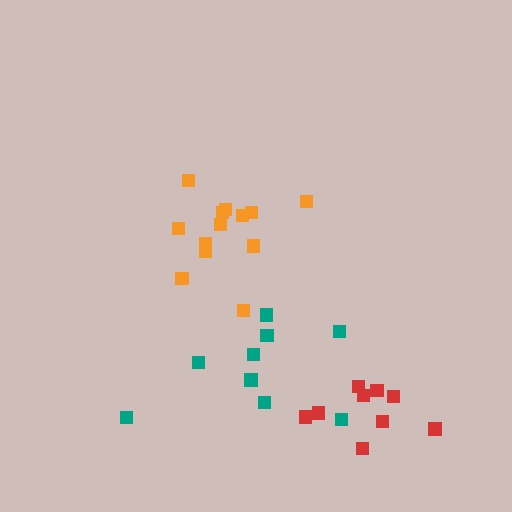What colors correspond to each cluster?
The clusters are colored: teal, orange, red.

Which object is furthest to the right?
The red cluster is rightmost.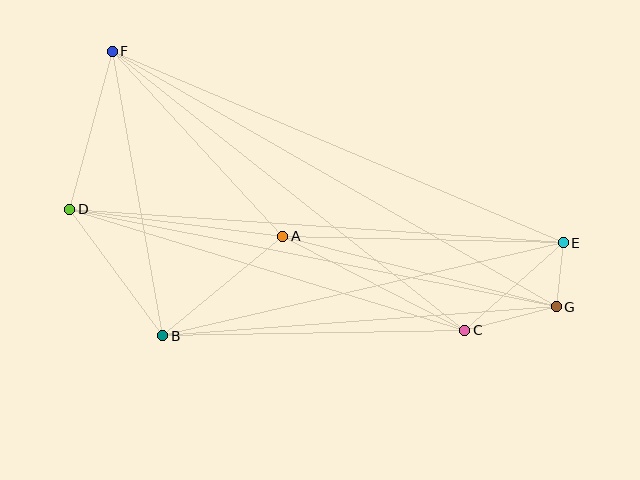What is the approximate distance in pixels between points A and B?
The distance between A and B is approximately 156 pixels.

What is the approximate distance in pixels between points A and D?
The distance between A and D is approximately 214 pixels.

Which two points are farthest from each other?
Points F and G are farthest from each other.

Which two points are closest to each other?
Points E and G are closest to each other.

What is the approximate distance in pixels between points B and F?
The distance between B and F is approximately 289 pixels.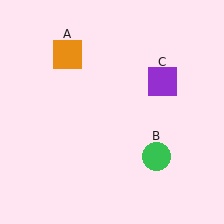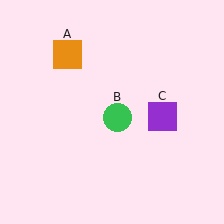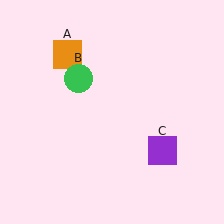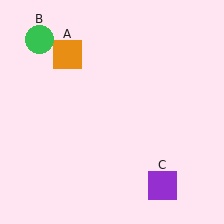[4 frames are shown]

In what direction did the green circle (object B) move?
The green circle (object B) moved up and to the left.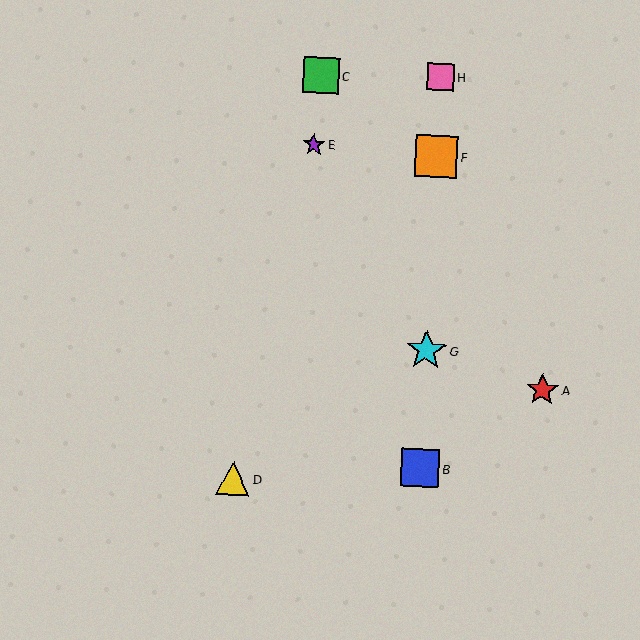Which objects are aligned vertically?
Objects B, F, G, H are aligned vertically.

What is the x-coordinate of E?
Object E is at x≈314.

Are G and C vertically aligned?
No, G is at x≈426 and C is at x≈321.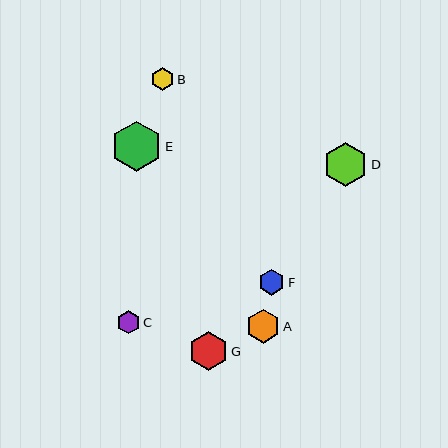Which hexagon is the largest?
Hexagon E is the largest with a size of approximately 50 pixels.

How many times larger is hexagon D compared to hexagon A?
Hexagon D is approximately 1.3 times the size of hexagon A.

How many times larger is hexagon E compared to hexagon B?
Hexagon E is approximately 2.2 times the size of hexagon B.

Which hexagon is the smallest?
Hexagon B is the smallest with a size of approximately 23 pixels.